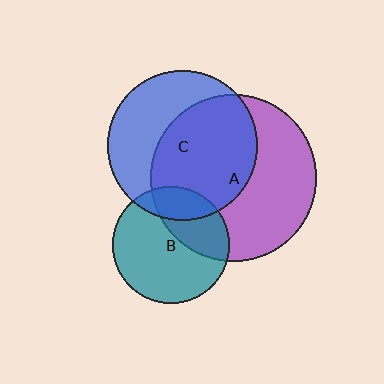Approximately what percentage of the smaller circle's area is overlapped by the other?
Approximately 35%.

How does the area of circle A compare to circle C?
Approximately 1.2 times.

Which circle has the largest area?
Circle A (purple).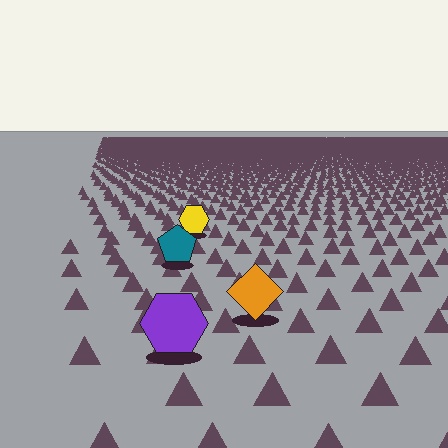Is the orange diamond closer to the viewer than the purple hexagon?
No. The purple hexagon is closer — you can tell from the texture gradient: the ground texture is coarser near it.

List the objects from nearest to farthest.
From nearest to farthest: the purple hexagon, the orange diamond, the teal pentagon, the yellow hexagon.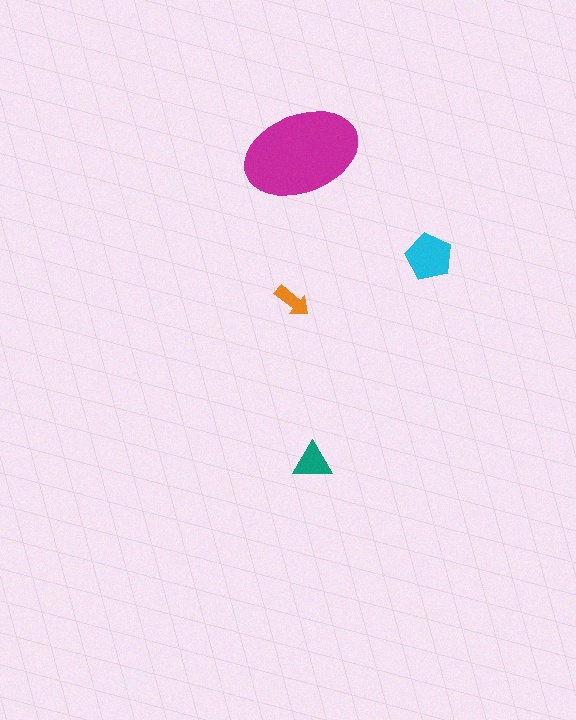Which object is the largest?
The magenta ellipse.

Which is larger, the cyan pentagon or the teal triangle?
The cyan pentagon.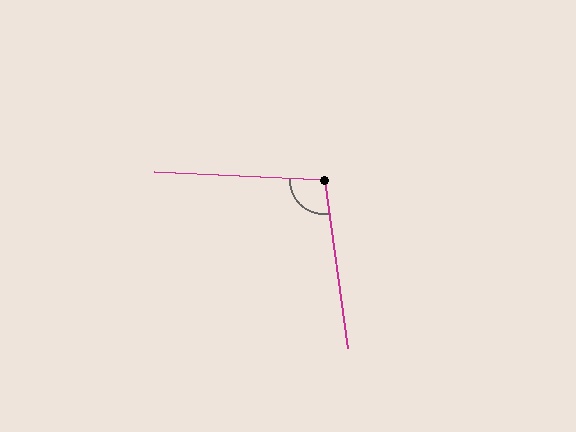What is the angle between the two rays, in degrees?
Approximately 101 degrees.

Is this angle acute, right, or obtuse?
It is obtuse.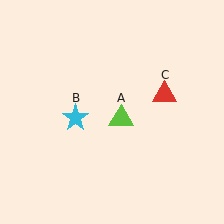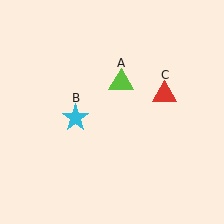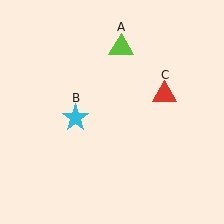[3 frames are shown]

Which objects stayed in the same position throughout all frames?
Cyan star (object B) and red triangle (object C) remained stationary.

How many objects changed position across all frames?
1 object changed position: lime triangle (object A).